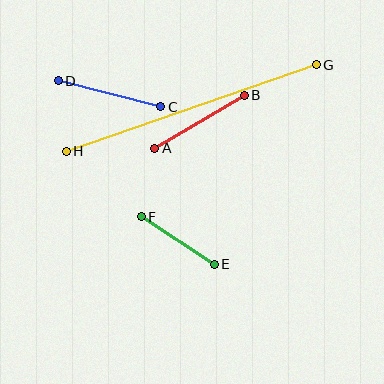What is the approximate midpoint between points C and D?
The midpoint is at approximately (110, 94) pixels.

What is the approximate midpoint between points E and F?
The midpoint is at approximately (178, 240) pixels.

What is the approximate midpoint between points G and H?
The midpoint is at approximately (191, 108) pixels.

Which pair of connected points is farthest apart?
Points G and H are farthest apart.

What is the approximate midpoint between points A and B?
The midpoint is at approximately (199, 122) pixels.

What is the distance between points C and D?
The distance is approximately 106 pixels.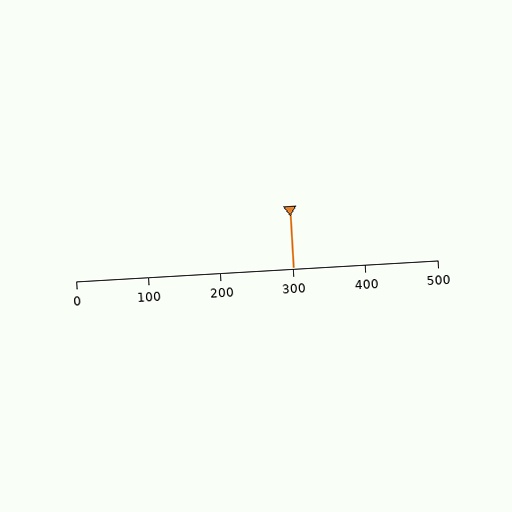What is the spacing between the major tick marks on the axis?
The major ticks are spaced 100 apart.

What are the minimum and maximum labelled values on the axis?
The axis runs from 0 to 500.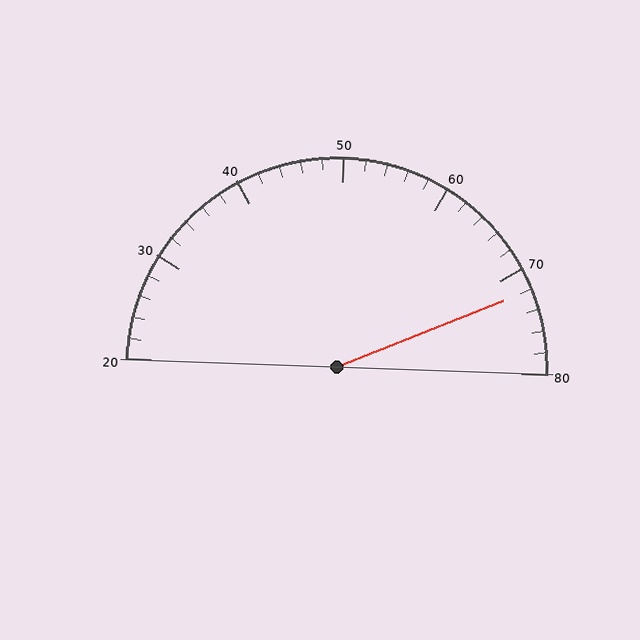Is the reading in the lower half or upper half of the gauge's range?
The reading is in the upper half of the range (20 to 80).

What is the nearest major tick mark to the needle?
The nearest major tick mark is 70.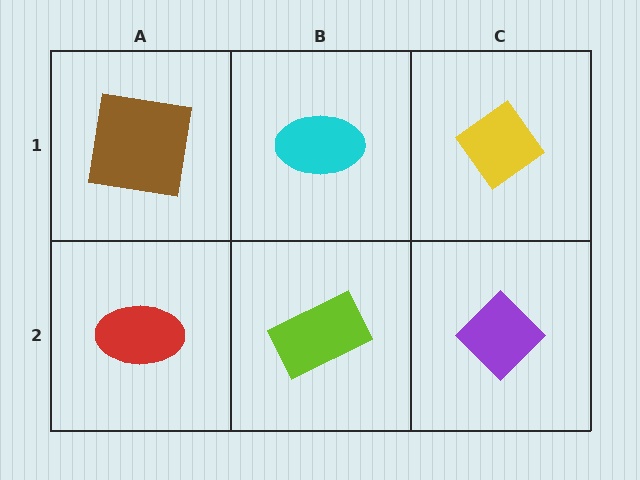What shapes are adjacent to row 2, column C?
A yellow diamond (row 1, column C), a lime rectangle (row 2, column B).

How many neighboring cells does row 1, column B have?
3.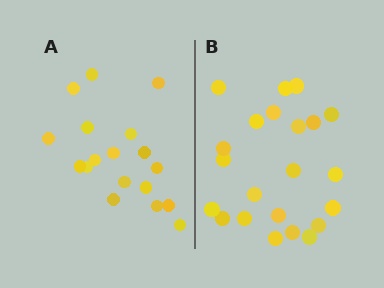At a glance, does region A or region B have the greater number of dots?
Region B (the right region) has more dots.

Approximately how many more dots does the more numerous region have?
Region B has about 4 more dots than region A.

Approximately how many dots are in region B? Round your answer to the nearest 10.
About 20 dots. (The exact count is 22, which rounds to 20.)